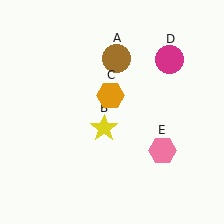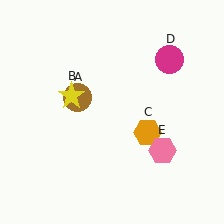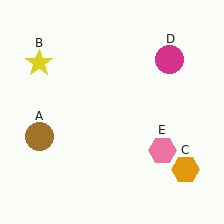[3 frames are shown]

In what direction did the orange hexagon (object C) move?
The orange hexagon (object C) moved down and to the right.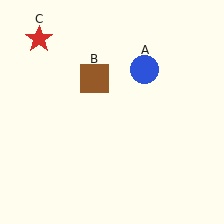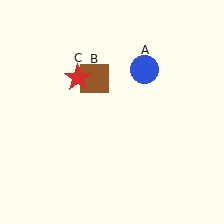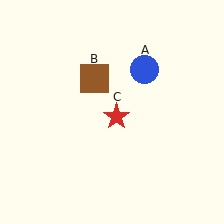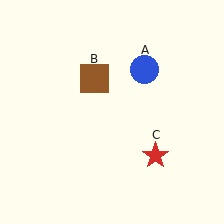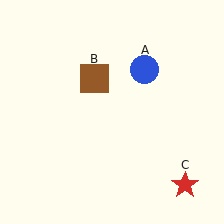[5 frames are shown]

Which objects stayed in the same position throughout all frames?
Blue circle (object A) and brown square (object B) remained stationary.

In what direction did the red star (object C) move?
The red star (object C) moved down and to the right.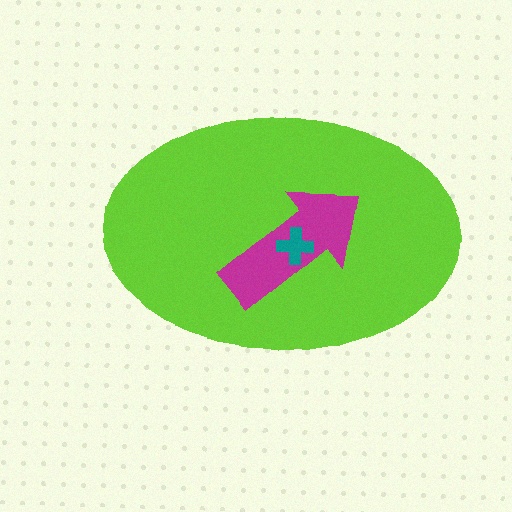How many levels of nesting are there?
3.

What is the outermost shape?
The lime ellipse.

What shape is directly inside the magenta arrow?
The teal cross.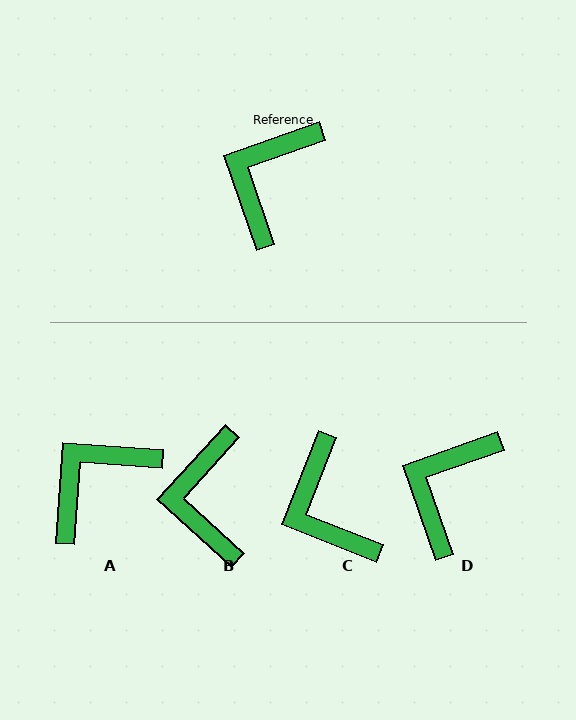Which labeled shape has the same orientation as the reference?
D.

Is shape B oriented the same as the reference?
No, it is off by about 28 degrees.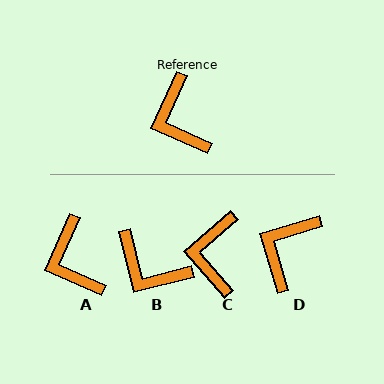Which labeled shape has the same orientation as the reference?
A.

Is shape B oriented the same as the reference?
No, it is off by about 38 degrees.